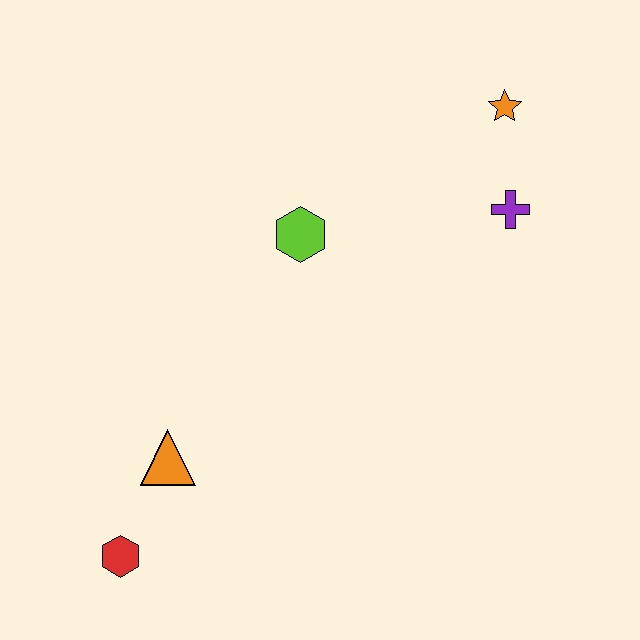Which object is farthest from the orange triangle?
The orange star is farthest from the orange triangle.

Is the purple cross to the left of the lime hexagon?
No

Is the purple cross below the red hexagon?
No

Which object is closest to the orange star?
The purple cross is closest to the orange star.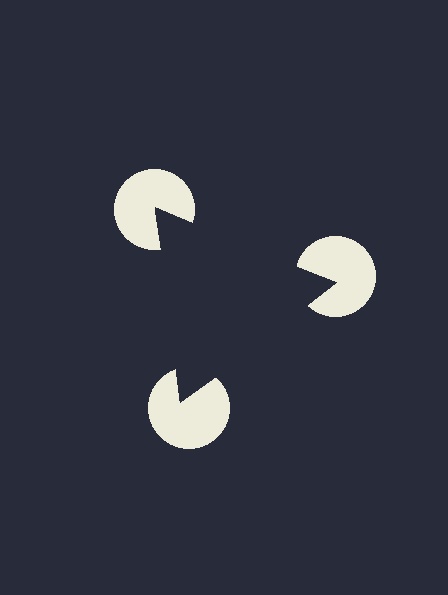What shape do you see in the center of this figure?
An illusory triangle — its edges are inferred from the aligned wedge cuts in the pac-man discs, not physically drawn.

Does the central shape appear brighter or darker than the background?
It typically appears slightly darker than the background, even though no actual brightness change is drawn.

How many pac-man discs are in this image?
There are 3 — one at each vertex of the illusory triangle.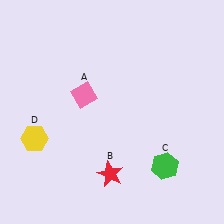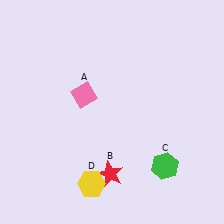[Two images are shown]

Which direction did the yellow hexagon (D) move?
The yellow hexagon (D) moved right.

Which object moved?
The yellow hexagon (D) moved right.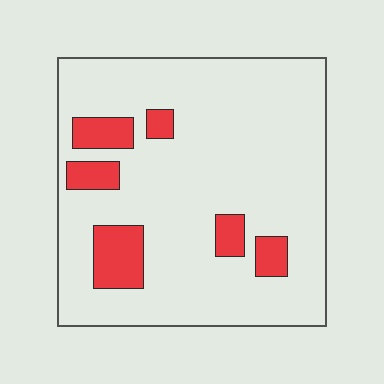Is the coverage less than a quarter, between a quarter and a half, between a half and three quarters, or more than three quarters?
Less than a quarter.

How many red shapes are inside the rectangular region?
6.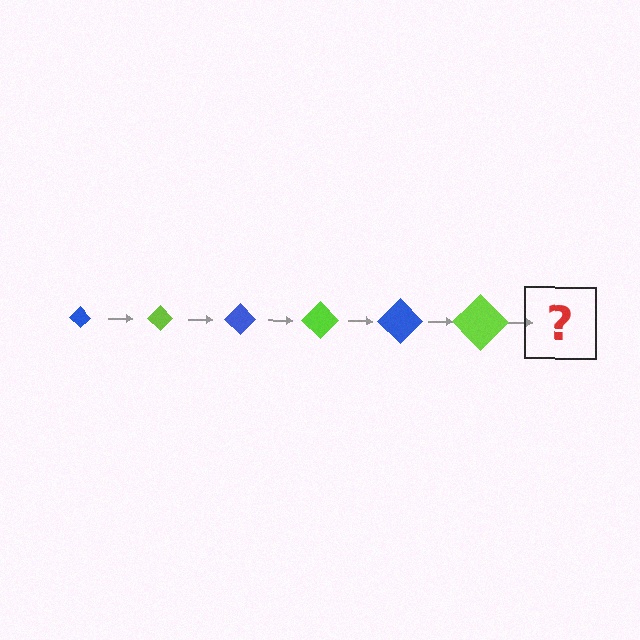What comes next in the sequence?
The next element should be a blue diamond, larger than the previous one.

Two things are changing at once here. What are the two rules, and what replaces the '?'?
The two rules are that the diamond grows larger each step and the color cycles through blue and lime. The '?' should be a blue diamond, larger than the previous one.